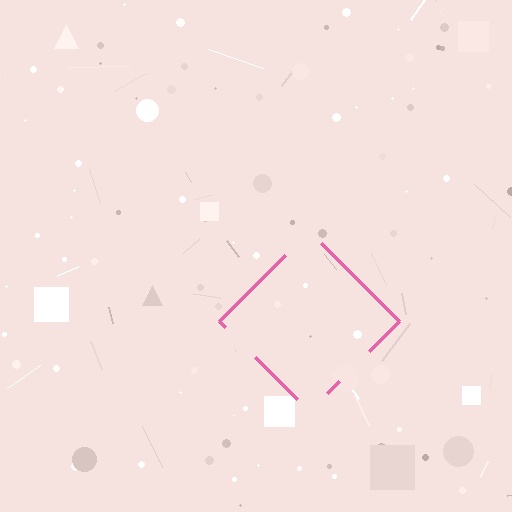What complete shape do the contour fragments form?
The contour fragments form a diamond.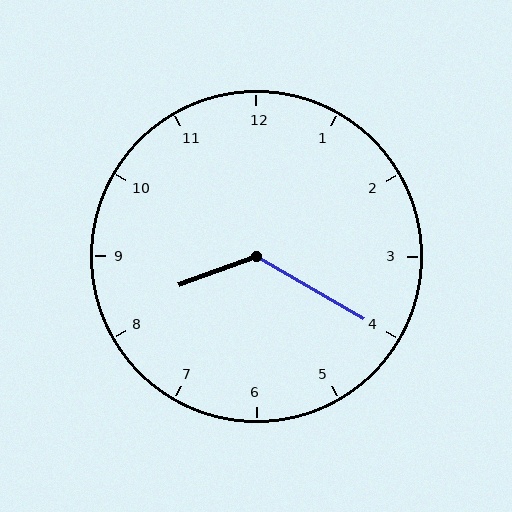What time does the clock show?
8:20.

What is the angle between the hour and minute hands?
Approximately 130 degrees.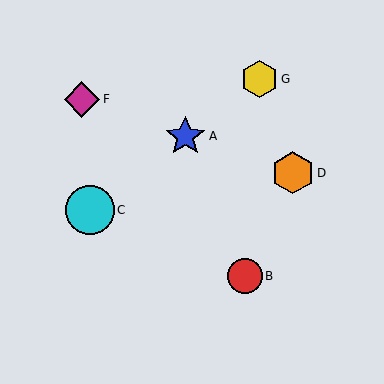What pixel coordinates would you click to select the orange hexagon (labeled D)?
Click at (293, 173) to select the orange hexagon D.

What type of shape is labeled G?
Shape G is a yellow hexagon.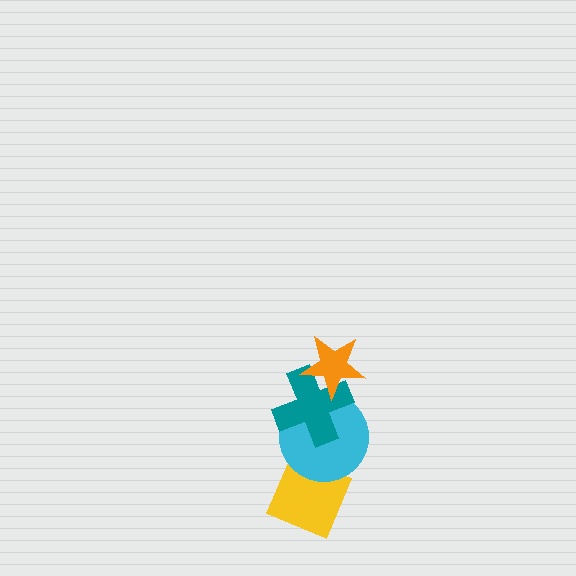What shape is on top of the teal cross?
The orange star is on top of the teal cross.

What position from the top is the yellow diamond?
The yellow diamond is 4th from the top.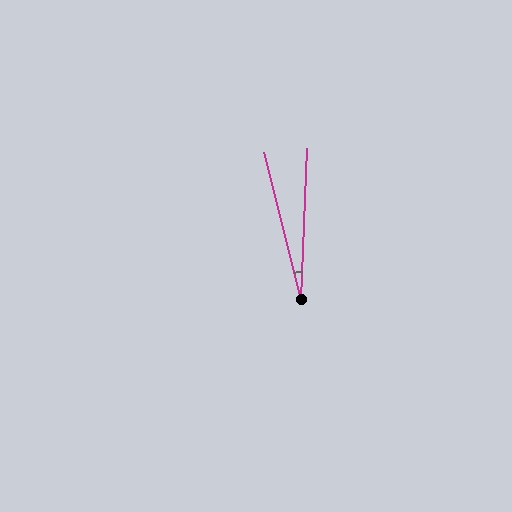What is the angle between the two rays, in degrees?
Approximately 16 degrees.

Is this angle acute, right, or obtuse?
It is acute.